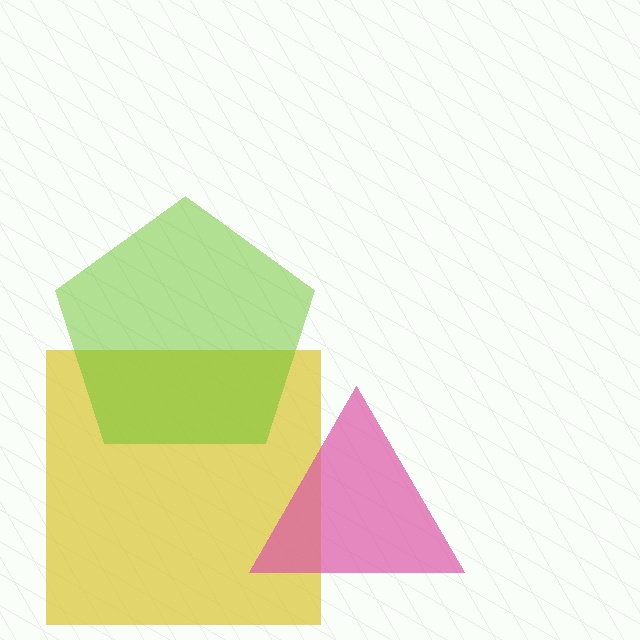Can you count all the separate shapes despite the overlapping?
Yes, there are 3 separate shapes.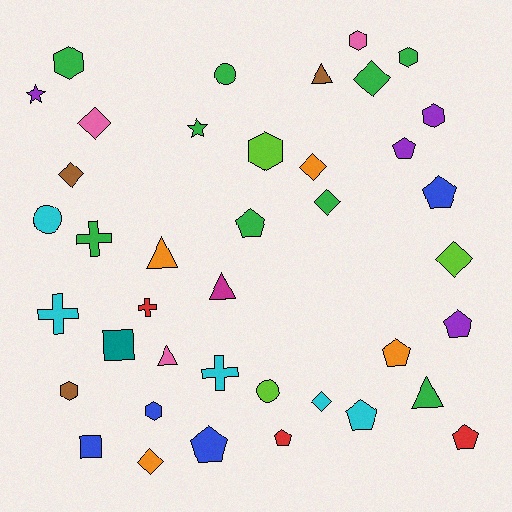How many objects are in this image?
There are 40 objects.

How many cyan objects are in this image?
There are 5 cyan objects.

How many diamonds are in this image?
There are 8 diamonds.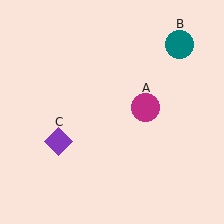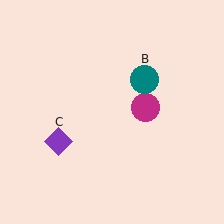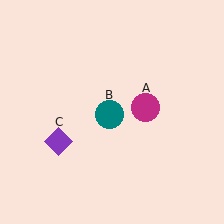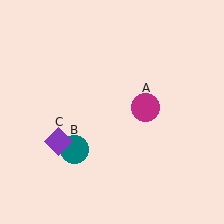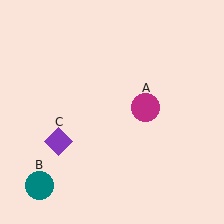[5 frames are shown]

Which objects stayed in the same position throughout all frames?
Magenta circle (object A) and purple diamond (object C) remained stationary.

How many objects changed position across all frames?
1 object changed position: teal circle (object B).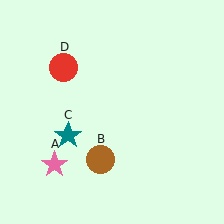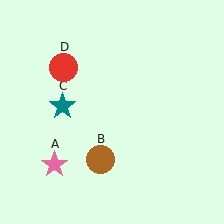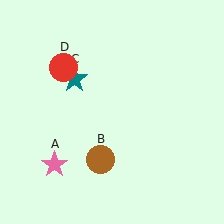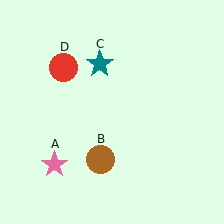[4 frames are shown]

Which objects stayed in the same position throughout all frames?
Pink star (object A) and brown circle (object B) and red circle (object D) remained stationary.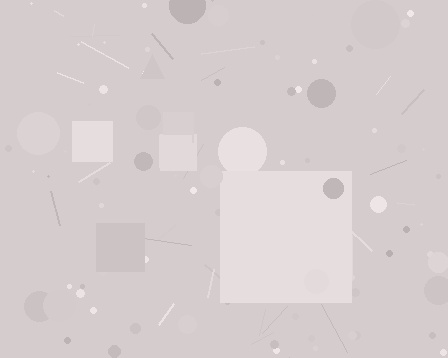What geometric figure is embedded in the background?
A square is embedded in the background.